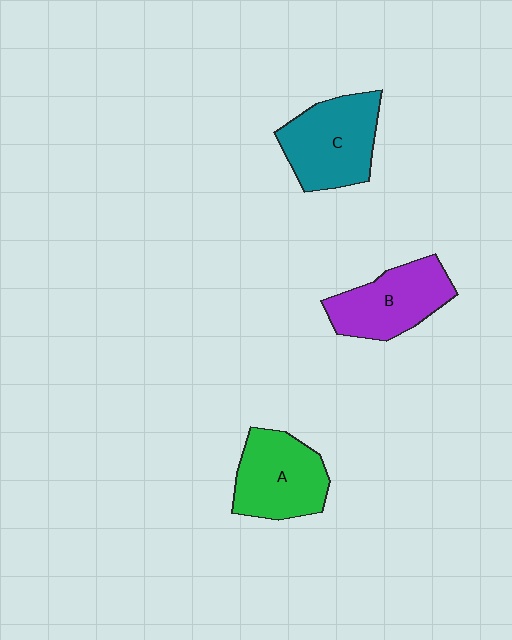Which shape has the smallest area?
Shape B (purple).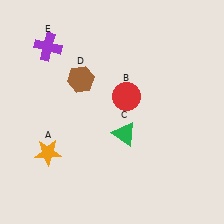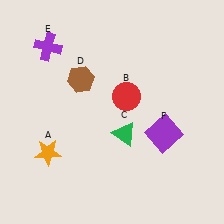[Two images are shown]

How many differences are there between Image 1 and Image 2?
There is 1 difference between the two images.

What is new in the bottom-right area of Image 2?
A purple square (F) was added in the bottom-right area of Image 2.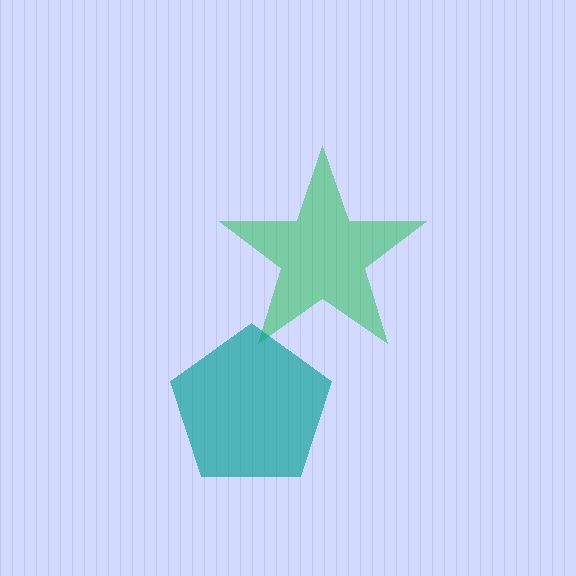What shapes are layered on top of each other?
The layered shapes are: a green star, a teal pentagon.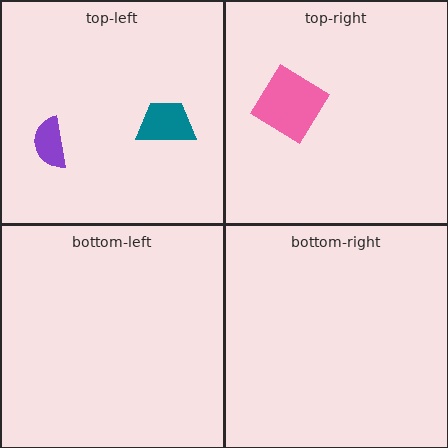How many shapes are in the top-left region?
2.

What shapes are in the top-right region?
The pink diamond.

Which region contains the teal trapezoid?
The top-left region.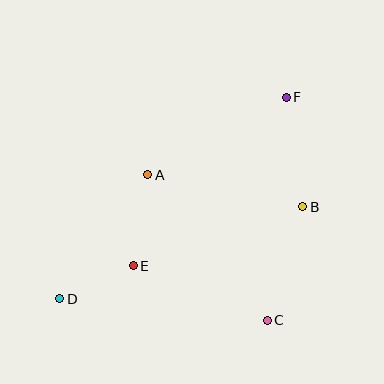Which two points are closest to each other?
Points D and E are closest to each other.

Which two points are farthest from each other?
Points D and F are farthest from each other.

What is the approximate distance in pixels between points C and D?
The distance between C and D is approximately 209 pixels.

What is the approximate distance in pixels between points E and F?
The distance between E and F is approximately 228 pixels.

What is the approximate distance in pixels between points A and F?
The distance between A and F is approximately 159 pixels.